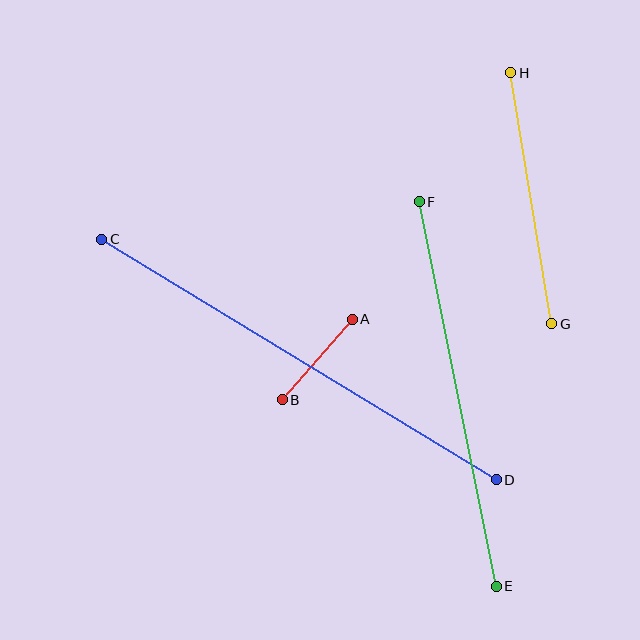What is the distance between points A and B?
The distance is approximately 107 pixels.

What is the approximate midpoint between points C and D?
The midpoint is at approximately (299, 360) pixels.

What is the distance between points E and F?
The distance is approximately 392 pixels.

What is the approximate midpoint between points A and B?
The midpoint is at approximately (317, 360) pixels.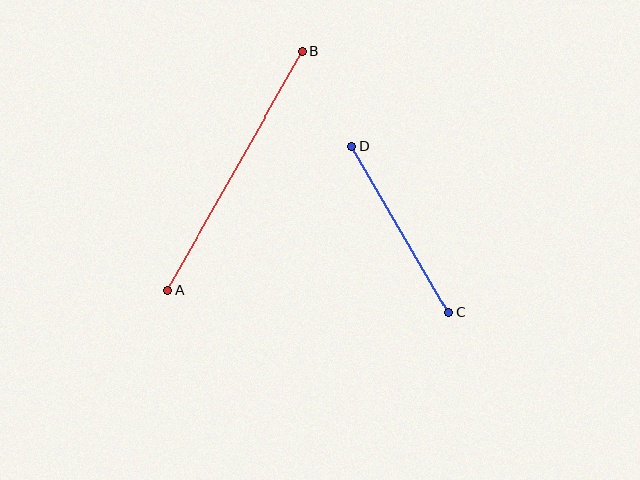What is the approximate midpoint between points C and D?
The midpoint is at approximately (400, 230) pixels.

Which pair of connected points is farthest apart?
Points A and B are farthest apart.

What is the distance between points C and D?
The distance is approximately 193 pixels.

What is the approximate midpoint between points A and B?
The midpoint is at approximately (235, 171) pixels.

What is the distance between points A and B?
The distance is approximately 274 pixels.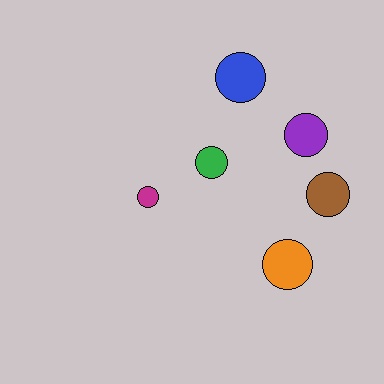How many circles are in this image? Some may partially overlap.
There are 6 circles.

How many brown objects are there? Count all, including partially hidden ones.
There is 1 brown object.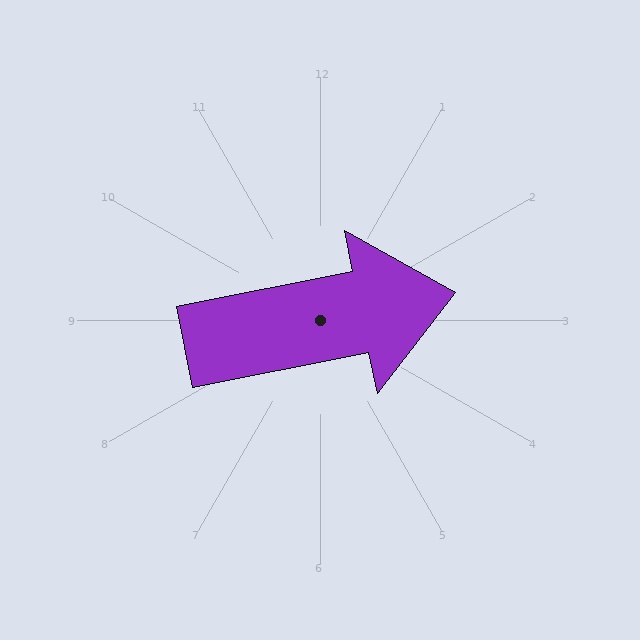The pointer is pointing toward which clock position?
Roughly 3 o'clock.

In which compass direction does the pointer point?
East.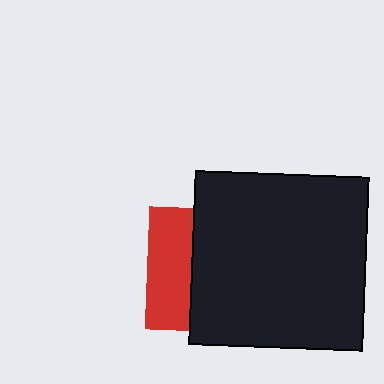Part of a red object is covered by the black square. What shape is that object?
It is a square.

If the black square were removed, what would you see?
You would see the complete red square.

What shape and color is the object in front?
The object in front is a black square.